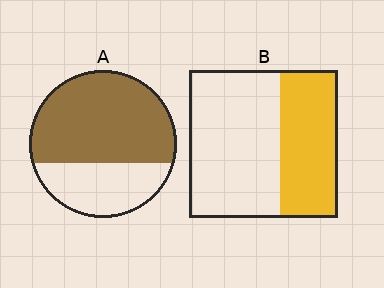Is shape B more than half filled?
No.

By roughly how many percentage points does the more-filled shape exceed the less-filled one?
By roughly 25 percentage points (A over B).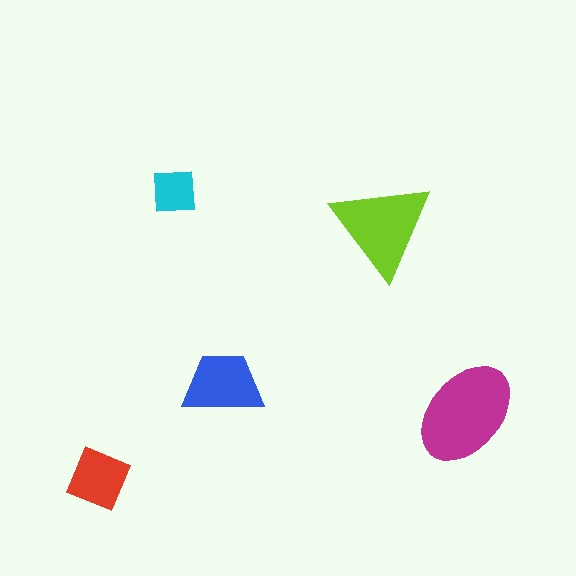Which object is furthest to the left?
The red square is leftmost.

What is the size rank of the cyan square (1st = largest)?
5th.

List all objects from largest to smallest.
The magenta ellipse, the lime triangle, the blue trapezoid, the red square, the cyan square.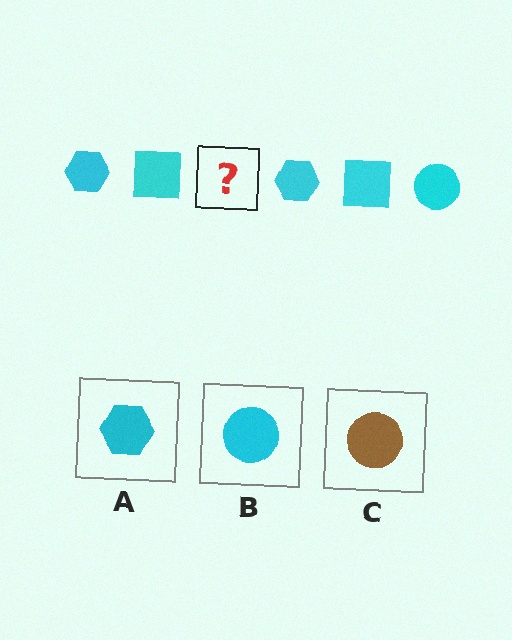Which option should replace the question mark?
Option B.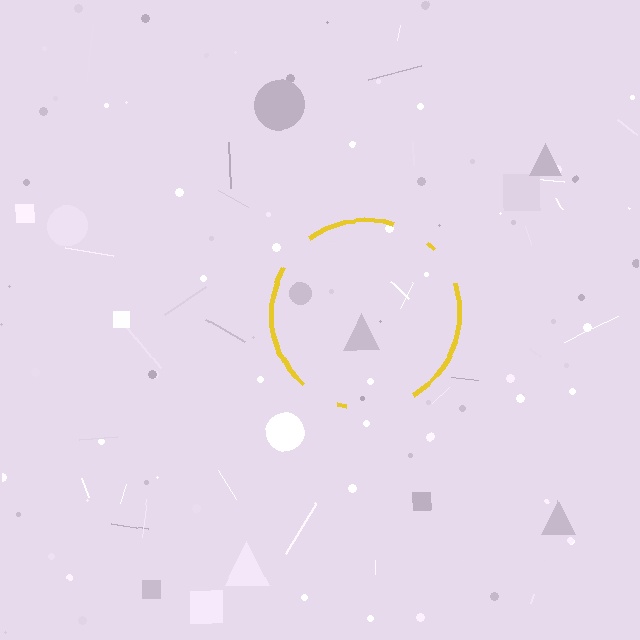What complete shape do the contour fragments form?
The contour fragments form a circle.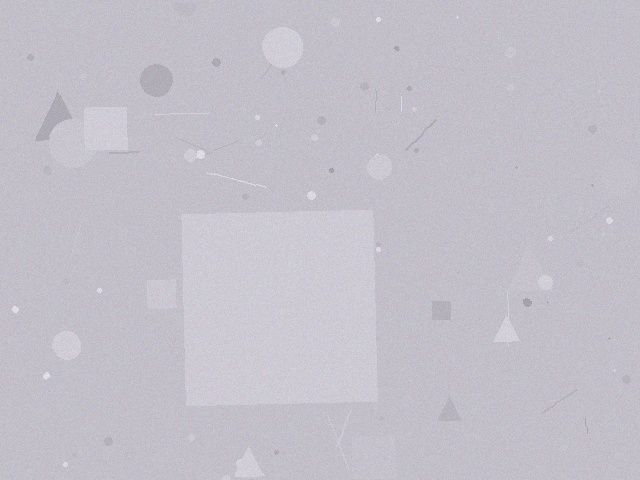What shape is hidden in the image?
A square is hidden in the image.